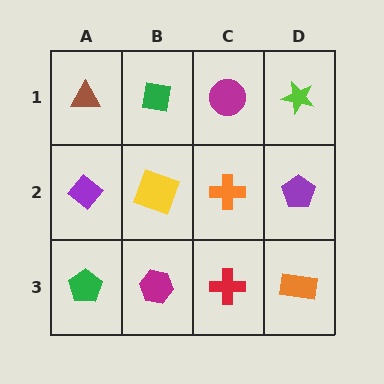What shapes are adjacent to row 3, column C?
An orange cross (row 2, column C), a magenta hexagon (row 3, column B), an orange rectangle (row 3, column D).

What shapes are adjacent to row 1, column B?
A yellow square (row 2, column B), a brown triangle (row 1, column A), a magenta circle (row 1, column C).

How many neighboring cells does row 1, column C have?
3.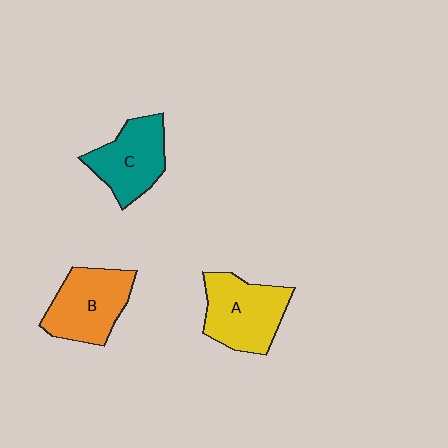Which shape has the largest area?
Shape A (yellow).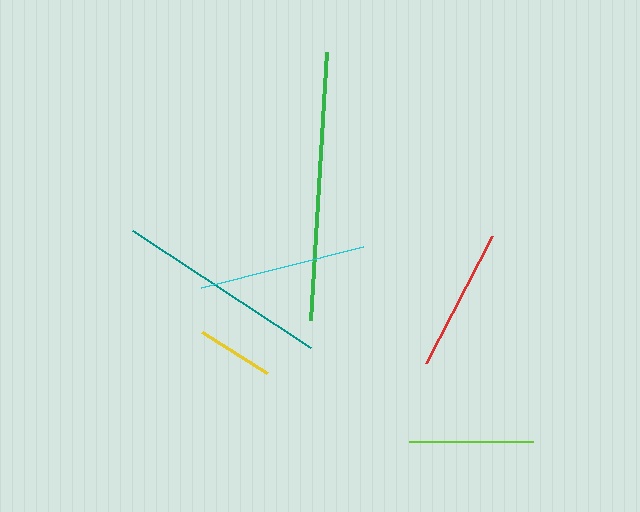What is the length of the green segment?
The green segment is approximately 269 pixels long.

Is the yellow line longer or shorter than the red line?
The red line is longer than the yellow line.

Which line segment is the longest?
The green line is the longest at approximately 269 pixels.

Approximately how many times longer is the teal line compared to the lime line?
The teal line is approximately 1.7 times the length of the lime line.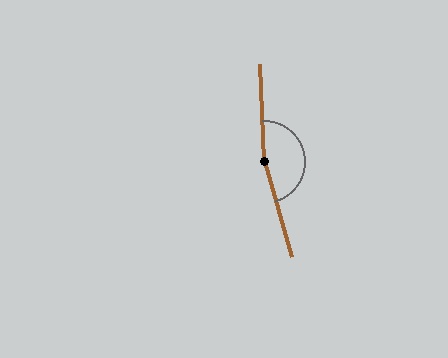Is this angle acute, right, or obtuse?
It is obtuse.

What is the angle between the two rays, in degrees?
Approximately 166 degrees.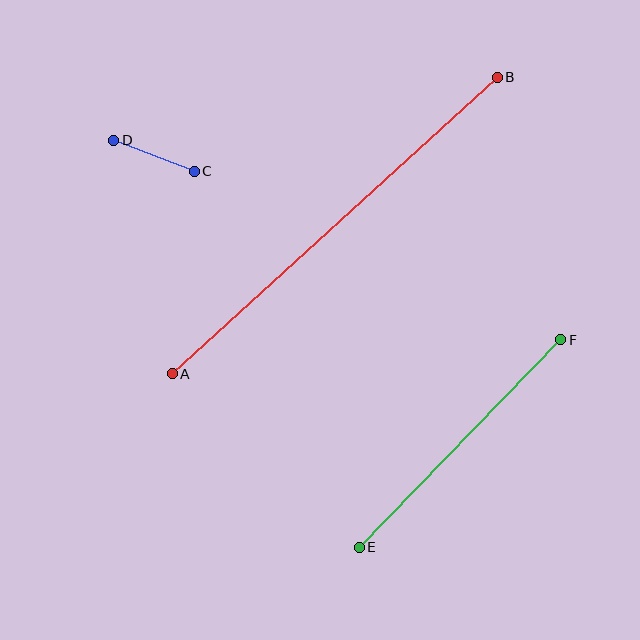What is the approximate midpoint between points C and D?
The midpoint is at approximately (154, 156) pixels.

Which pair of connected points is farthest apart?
Points A and B are farthest apart.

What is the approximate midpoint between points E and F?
The midpoint is at approximately (460, 443) pixels.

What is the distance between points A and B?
The distance is approximately 440 pixels.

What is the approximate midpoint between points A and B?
The midpoint is at approximately (335, 225) pixels.